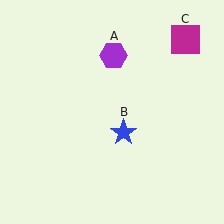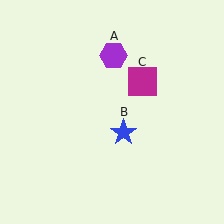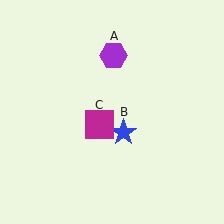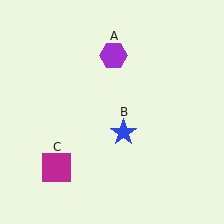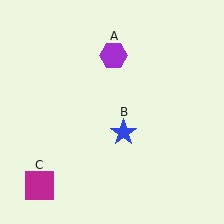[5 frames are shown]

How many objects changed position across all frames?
1 object changed position: magenta square (object C).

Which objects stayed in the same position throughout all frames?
Purple hexagon (object A) and blue star (object B) remained stationary.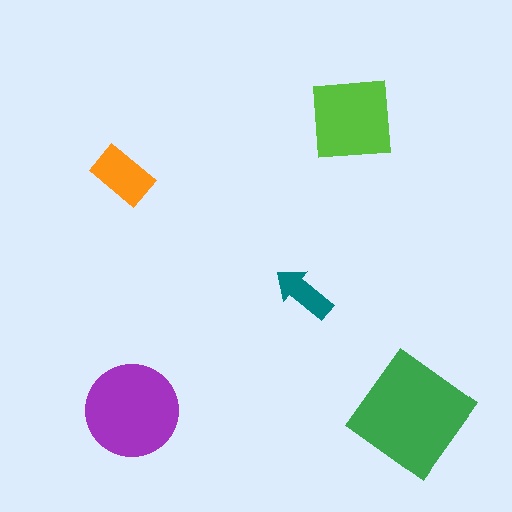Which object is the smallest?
The teal arrow.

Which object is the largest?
The green diamond.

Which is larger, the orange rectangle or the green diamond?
The green diamond.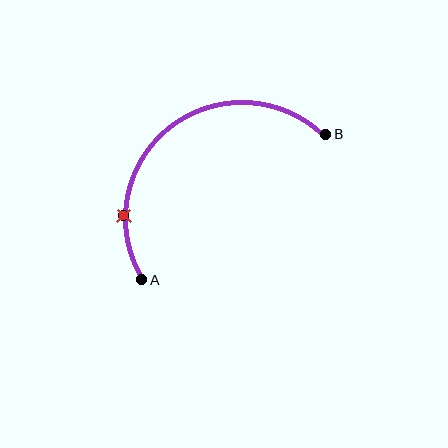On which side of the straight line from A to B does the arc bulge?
The arc bulges above and to the left of the straight line connecting A and B.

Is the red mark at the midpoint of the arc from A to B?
No. The red mark lies on the arc but is closer to endpoint A. The arc midpoint would be at the point on the curve equidistant along the arc from both A and B.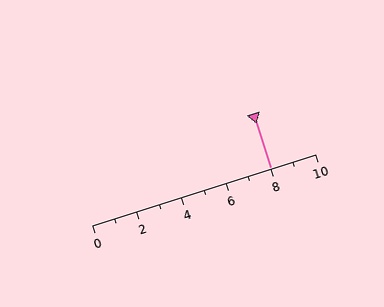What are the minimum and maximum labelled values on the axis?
The axis runs from 0 to 10.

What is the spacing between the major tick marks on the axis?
The major ticks are spaced 2 apart.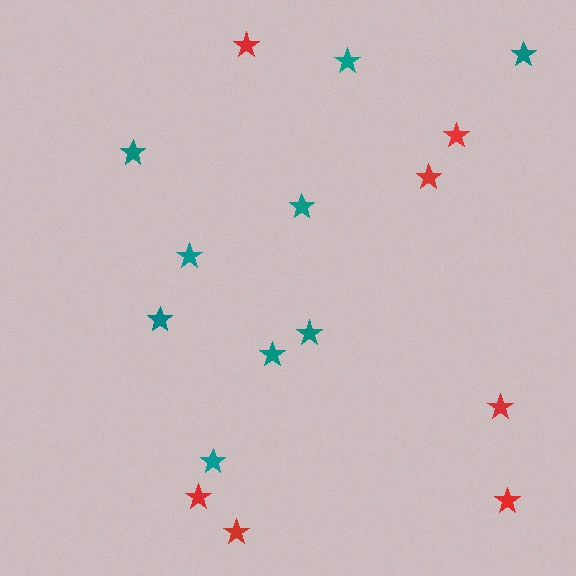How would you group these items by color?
There are 2 groups: one group of red stars (7) and one group of teal stars (9).